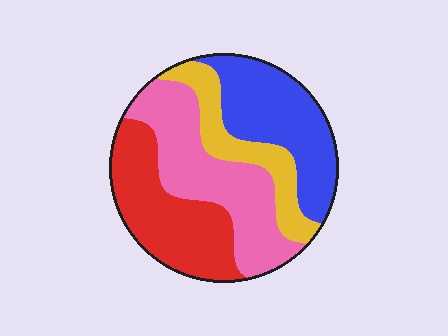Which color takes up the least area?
Yellow, at roughly 15%.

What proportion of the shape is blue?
Blue takes up between a sixth and a third of the shape.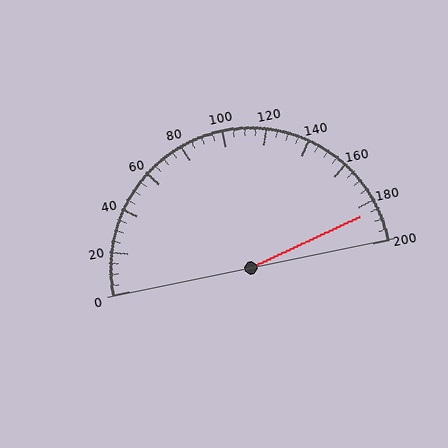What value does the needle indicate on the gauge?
The needle indicates approximately 185.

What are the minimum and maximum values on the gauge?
The gauge ranges from 0 to 200.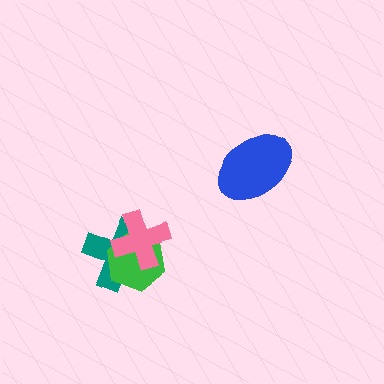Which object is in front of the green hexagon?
The pink cross is in front of the green hexagon.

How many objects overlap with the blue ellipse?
0 objects overlap with the blue ellipse.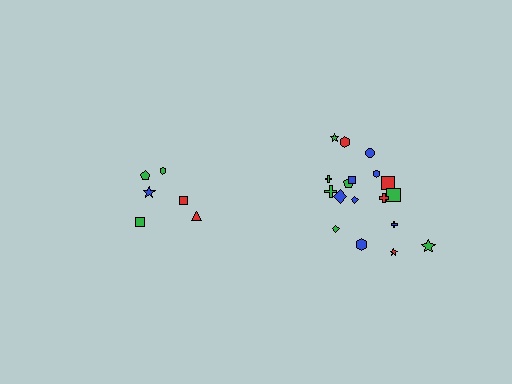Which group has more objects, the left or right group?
The right group.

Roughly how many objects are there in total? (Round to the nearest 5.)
Roughly 25 objects in total.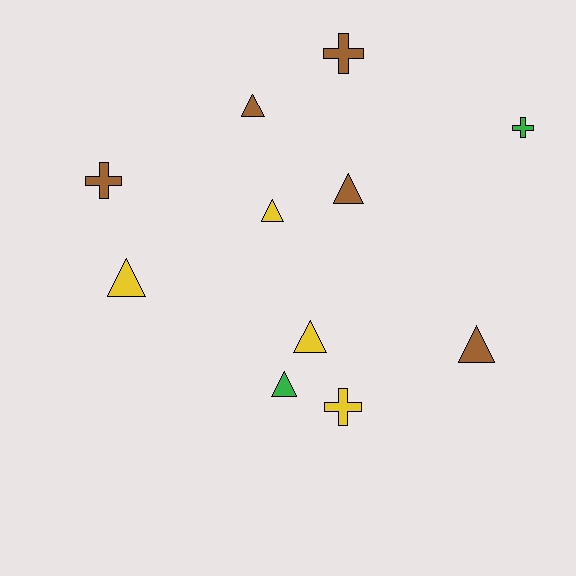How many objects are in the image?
There are 11 objects.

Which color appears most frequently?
Brown, with 5 objects.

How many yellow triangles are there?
There are 3 yellow triangles.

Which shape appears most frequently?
Triangle, with 7 objects.